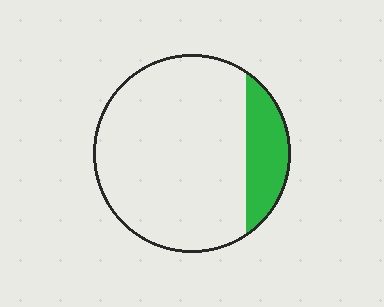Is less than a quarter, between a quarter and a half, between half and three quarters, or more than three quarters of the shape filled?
Less than a quarter.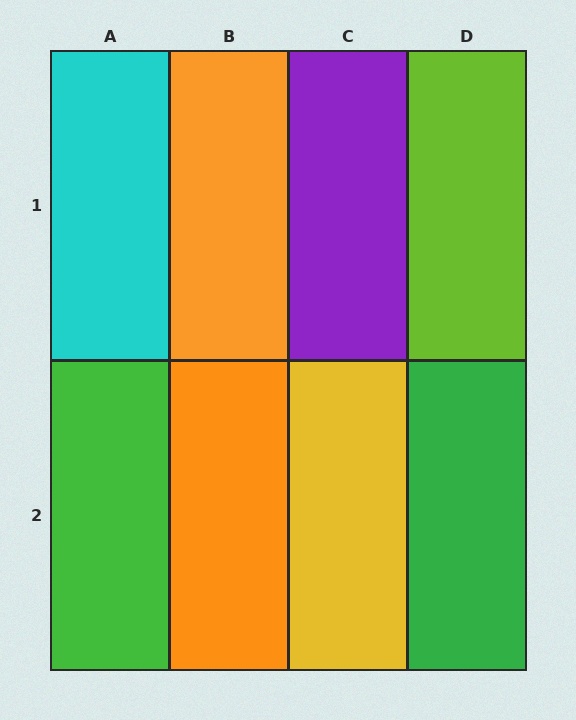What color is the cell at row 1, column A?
Cyan.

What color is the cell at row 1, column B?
Orange.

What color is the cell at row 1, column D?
Lime.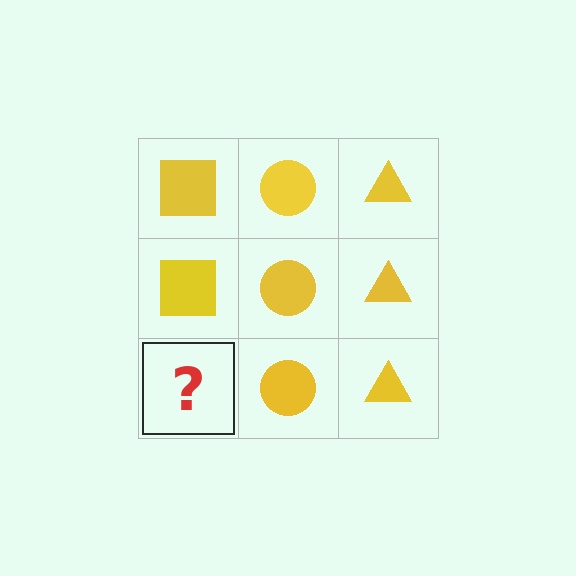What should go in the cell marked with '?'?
The missing cell should contain a yellow square.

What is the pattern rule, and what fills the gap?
The rule is that each column has a consistent shape. The gap should be filled with a yellow square.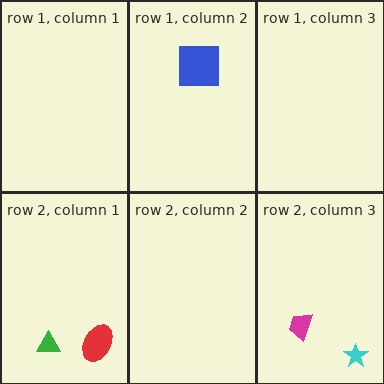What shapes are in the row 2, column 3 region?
The cyan star, the magenta trapezoid.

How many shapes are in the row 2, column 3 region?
2.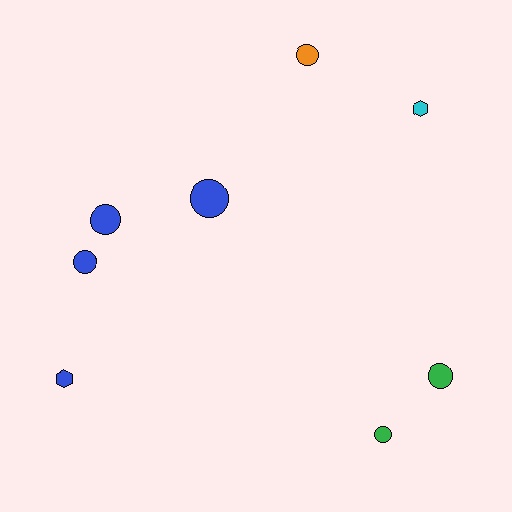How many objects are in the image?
There are 8 objects.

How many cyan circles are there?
There are no cyan circles.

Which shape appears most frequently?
Circle, with 6 objects.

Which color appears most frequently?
Blue, with 4 objects.